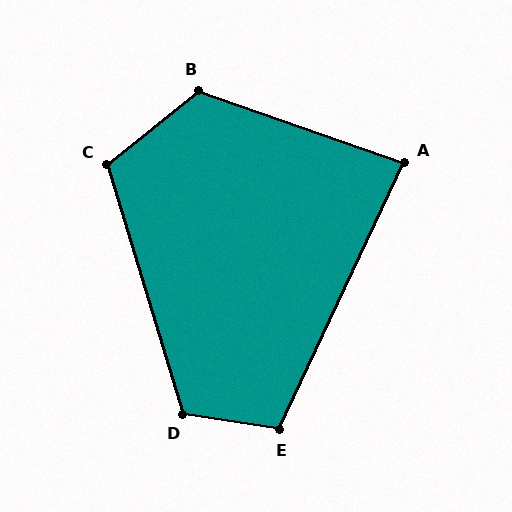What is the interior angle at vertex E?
Approximately 106 degrees (obtuse).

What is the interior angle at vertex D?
Approximately 115 degrees (obtuse).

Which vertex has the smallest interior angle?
A, at approximately 84 degrees.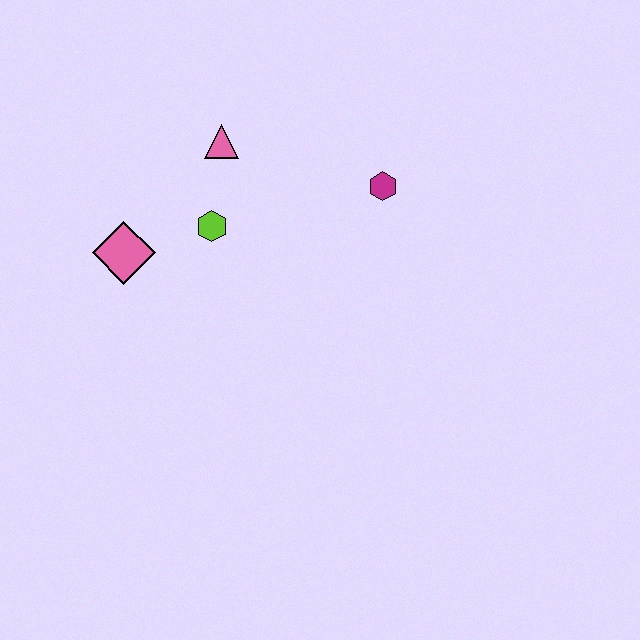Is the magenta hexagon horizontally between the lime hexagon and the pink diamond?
No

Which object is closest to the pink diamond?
The lime hexagon is closest to the pink diamond.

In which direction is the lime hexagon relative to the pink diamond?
The lime hexagon is to the right of the pink diamond.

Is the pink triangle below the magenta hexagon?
No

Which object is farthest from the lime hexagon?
The magenta hexagon is farthest from the lime hexagon.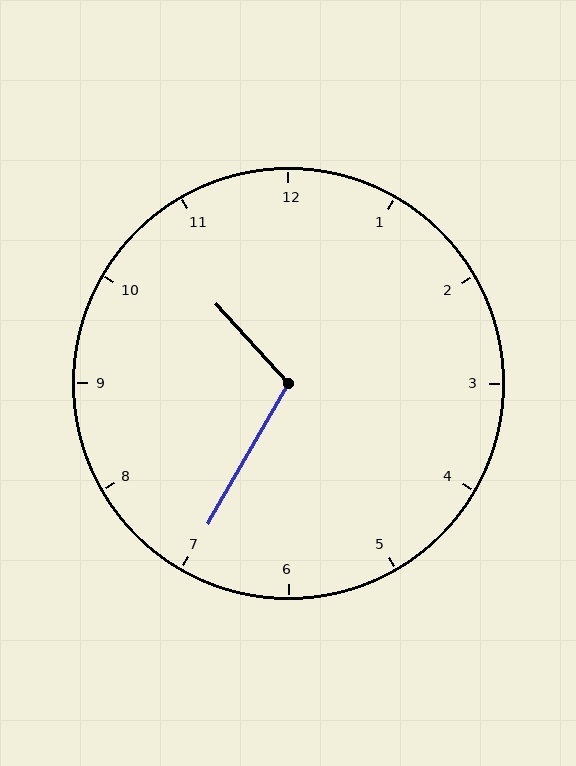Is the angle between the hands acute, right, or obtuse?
It is obtuse.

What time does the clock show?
10:35.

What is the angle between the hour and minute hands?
Approximately 108 degrees.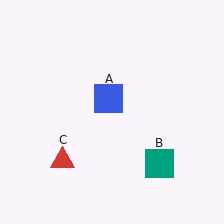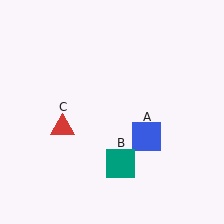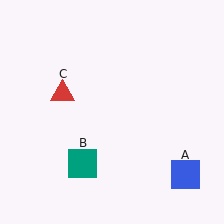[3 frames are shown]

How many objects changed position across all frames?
3 objects changed position: blue square (object A), teal square (object B), red triangle (object C).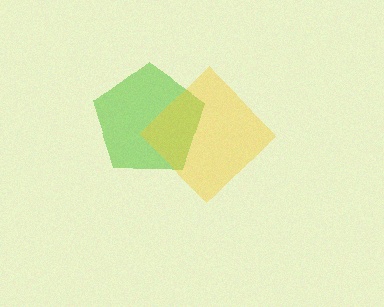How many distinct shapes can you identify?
There are 2 distinct shapes: a lime pentagon, a yellow diamond.